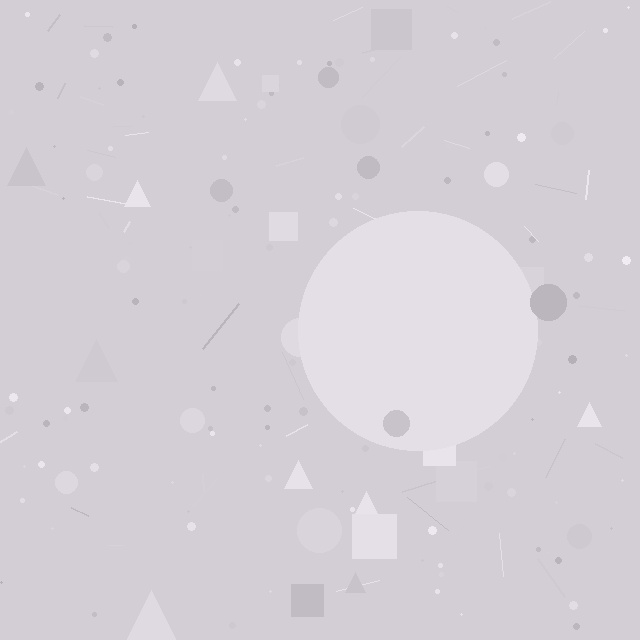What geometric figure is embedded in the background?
A circle is embedded in the background.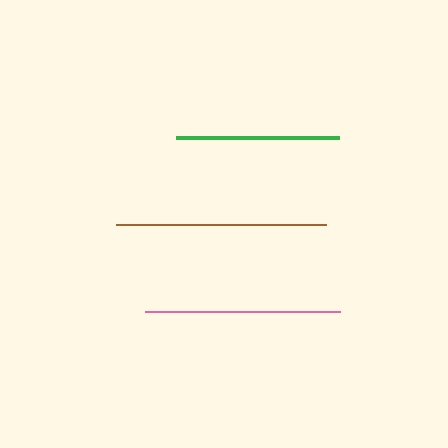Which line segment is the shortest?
The green line is the shortest at approximately 162 pixels.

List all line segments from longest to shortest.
From longest to shortest: brown, pink, green.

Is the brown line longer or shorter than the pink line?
The brown line is longer than the pink line.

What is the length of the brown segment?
The brown segment is approximately 210 pixels long.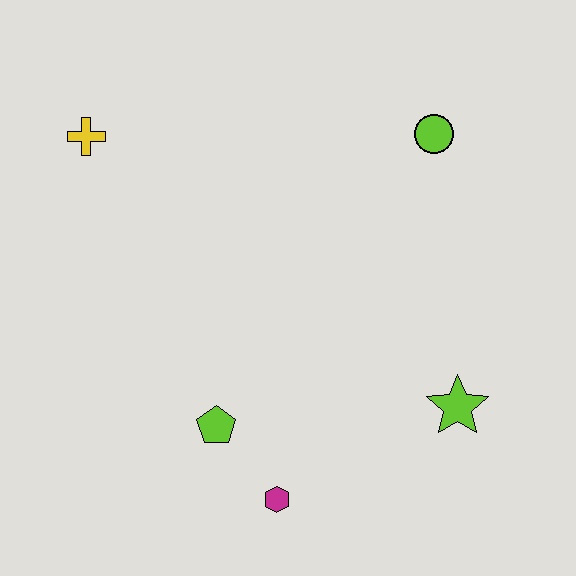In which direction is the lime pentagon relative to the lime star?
The lime pentagon is to the left of the lime star.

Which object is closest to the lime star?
The magenta hexagon is closest to the lime star.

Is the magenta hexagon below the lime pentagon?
Yes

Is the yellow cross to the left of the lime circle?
Yes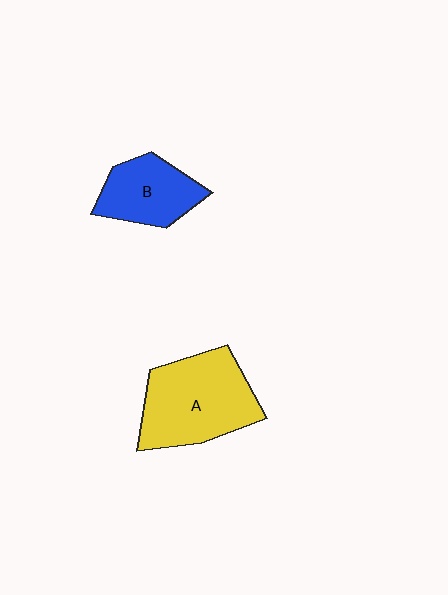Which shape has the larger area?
Shape A (yellow).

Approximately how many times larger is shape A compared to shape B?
Approximately 1.6 times.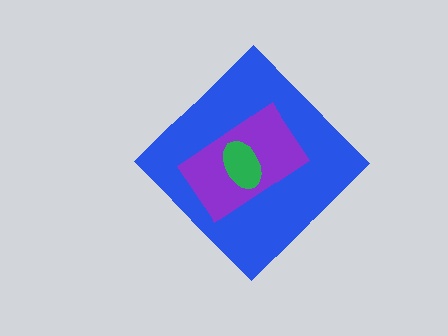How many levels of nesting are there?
3.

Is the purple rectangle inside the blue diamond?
Yes.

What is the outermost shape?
The blue diamond.